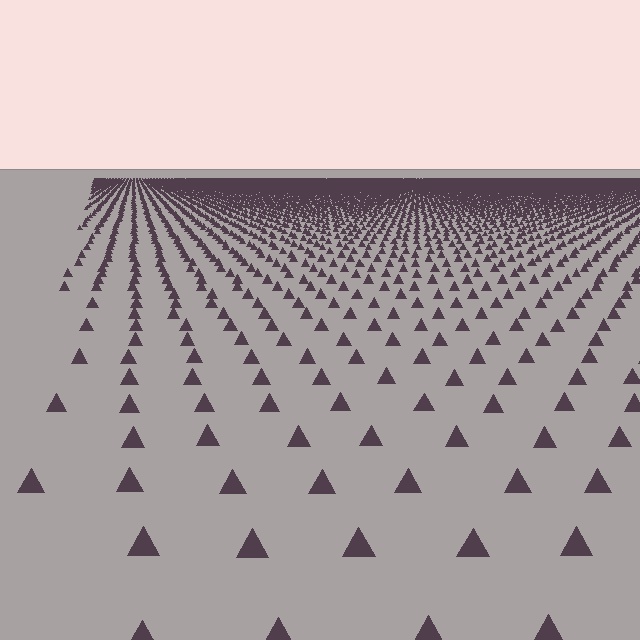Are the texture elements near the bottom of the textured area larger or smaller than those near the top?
Larger. Near the bottom, elements are closer to the viewer and appear at a bigger on-screen size.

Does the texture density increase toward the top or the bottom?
Density increases toward the top.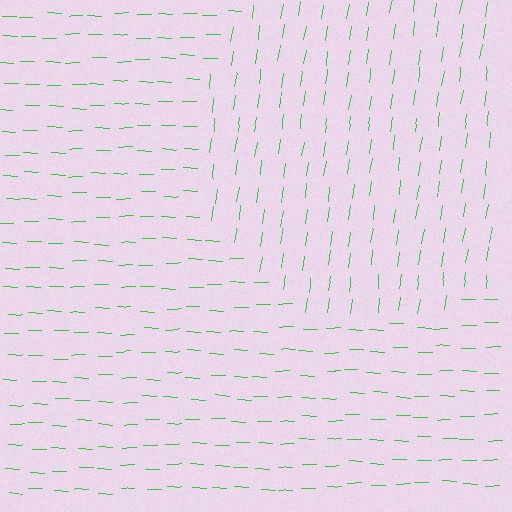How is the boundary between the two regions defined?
The boundary is defined purely by a change in line orientation (approximately 84 degrees difference). All lines are the same color and thickness.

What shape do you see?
I see a circle.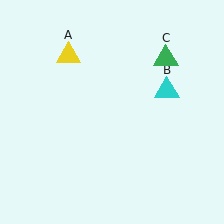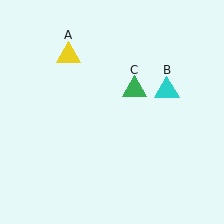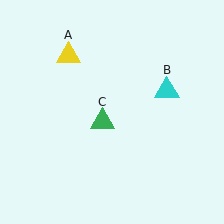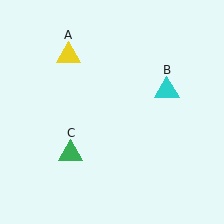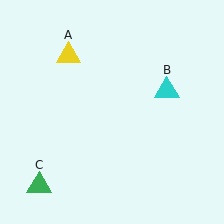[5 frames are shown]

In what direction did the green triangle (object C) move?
The green triangle (object C) moved down and to the left.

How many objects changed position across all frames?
1 object changed position: green triangle (object C).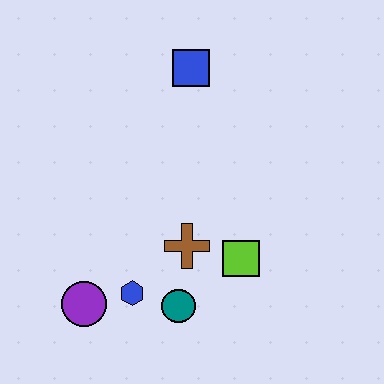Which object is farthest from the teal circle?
The blue square is farthest from the teal circle.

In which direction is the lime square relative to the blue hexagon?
The lime square is to the right of the blue hexagon.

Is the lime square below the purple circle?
No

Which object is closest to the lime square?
The brown cross is closest to the lime square.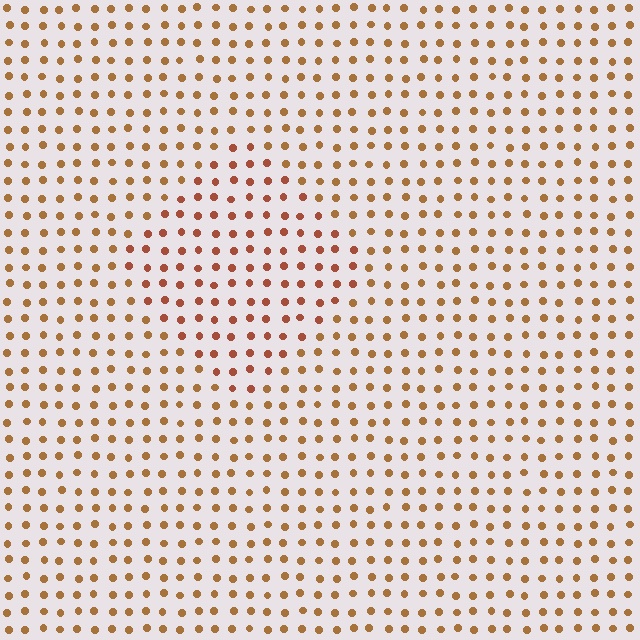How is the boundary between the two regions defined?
The boundary is defined purely by a slight shift in hue (about 21 degrees). Spacing, size, and orientation are identical on both sides.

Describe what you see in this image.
The image is filled with small brown elements in a uniform arrangement. A diamond-shaped region is visible where the elements are tinted to a slightly different hue, forming a subtle color boundary.